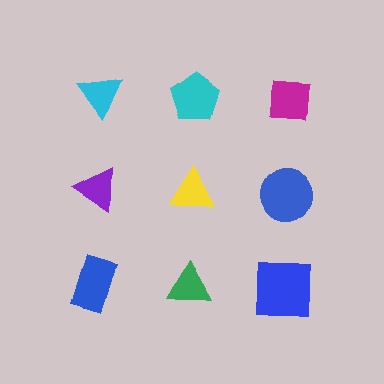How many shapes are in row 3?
3 shapes.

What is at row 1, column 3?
A magenta square.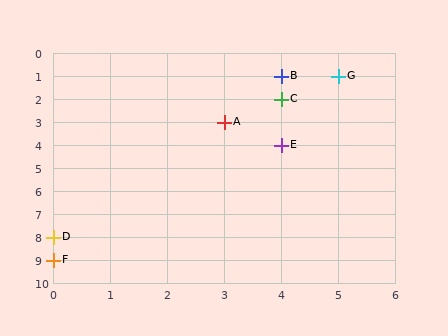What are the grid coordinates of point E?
Point E is at grid coordinates (4, 4).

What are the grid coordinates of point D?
Point D is at grid coordinates (0, 8).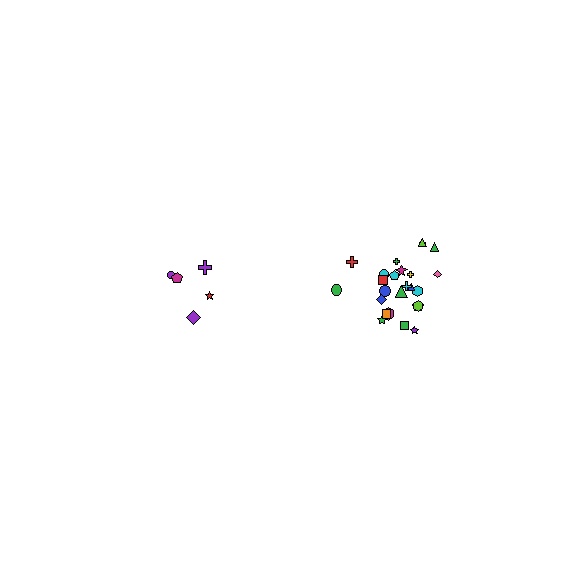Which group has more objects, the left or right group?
The right group.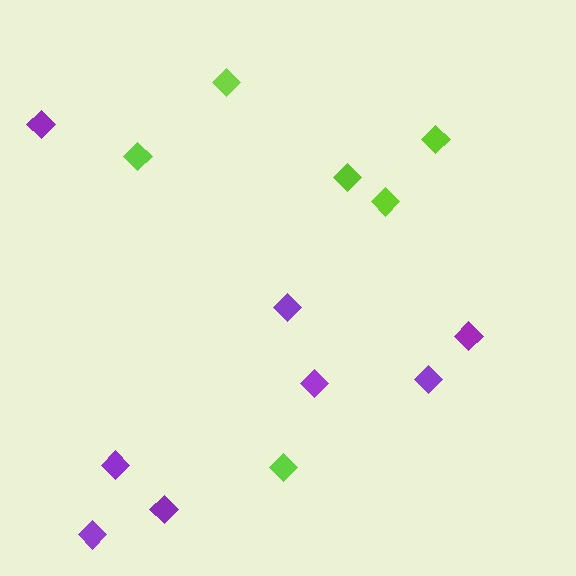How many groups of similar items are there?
There are 2 groups: one group of lime diamonds (6) and one group of purple diamonds (8).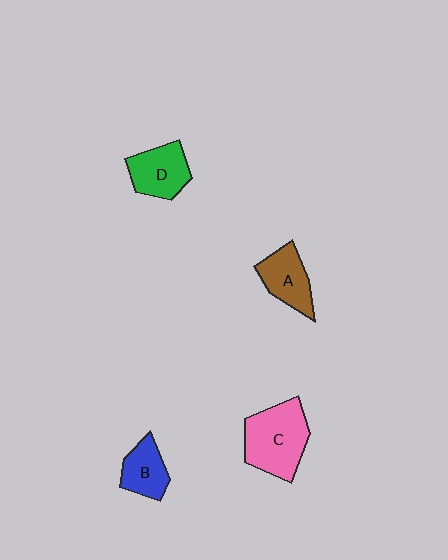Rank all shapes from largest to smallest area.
From largest to smallest: C (pink), D (green), A (brown), B (blue).